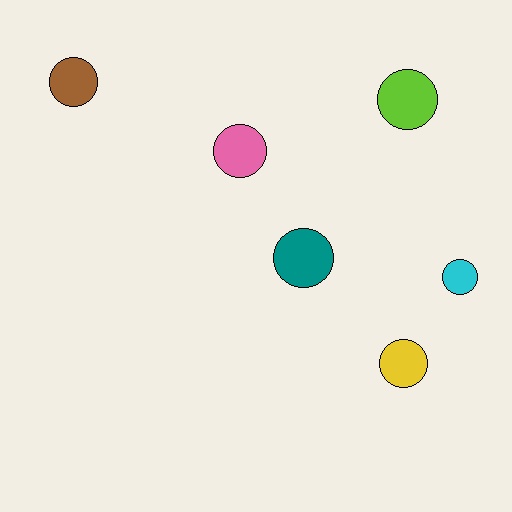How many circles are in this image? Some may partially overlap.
There are 6 circles.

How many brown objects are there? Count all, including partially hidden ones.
There is 1 brown object.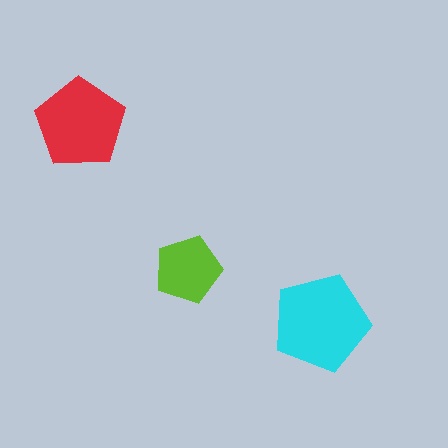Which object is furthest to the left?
The red pentagon is leftmost.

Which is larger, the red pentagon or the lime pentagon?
The red one.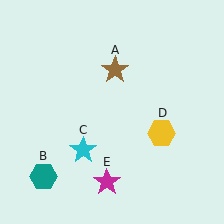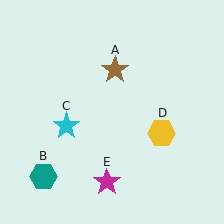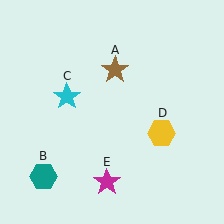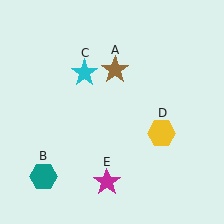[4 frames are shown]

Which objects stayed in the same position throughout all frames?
Brown star (object A) and teal hexagon (object B) and yellow hexagon (object D) and magenta star (object E) remained stationary.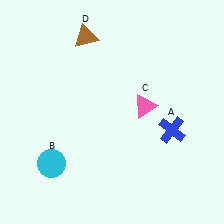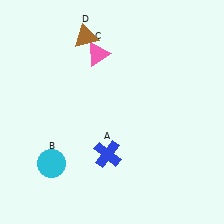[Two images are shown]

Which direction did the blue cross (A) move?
The blue cross (A) moved left.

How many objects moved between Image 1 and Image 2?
2 objects moved between the two images.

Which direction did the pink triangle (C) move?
The pink triangle (C) moved up.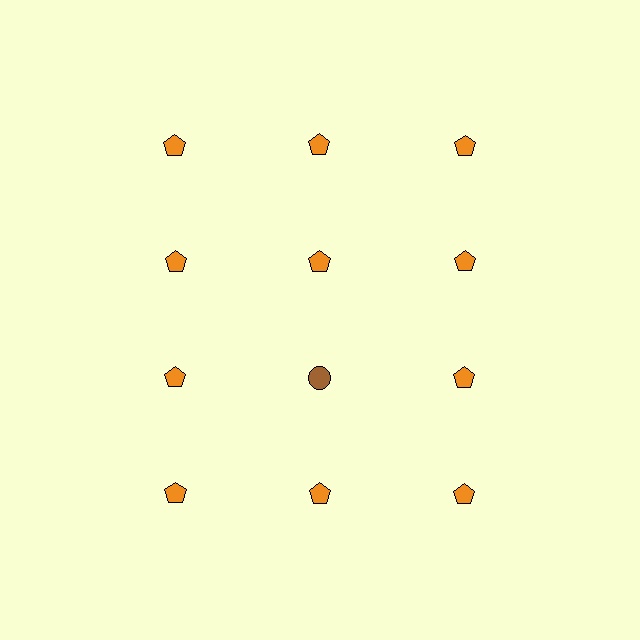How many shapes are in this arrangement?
There are 12 shapes arranged in a grid pattern.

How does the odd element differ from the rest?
It differs in both color (brown instead of orange) and shape (circle instead of pentagon).